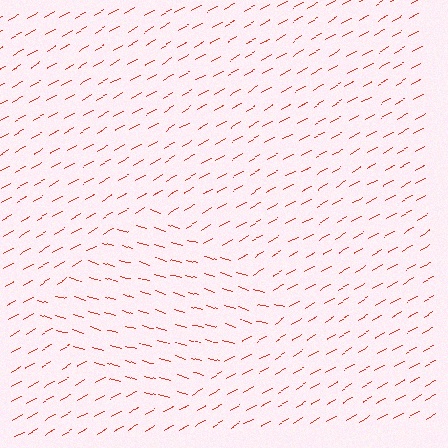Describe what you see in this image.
The image is filled with small red line segments. A diamond region in the image has lines oriented differently from the surrounding lines, creating a visible texture boundary.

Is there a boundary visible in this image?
Yes, there is a texture boundary formed by a change in line orientation.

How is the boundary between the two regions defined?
The boundary is defined purely by a change in line orientation (approximately 45 degrees difference). All lines are the same color and thickness.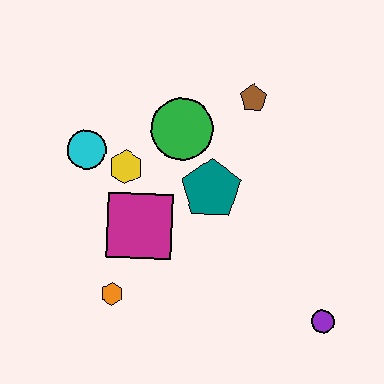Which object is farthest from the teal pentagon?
The purple circle is farthest from the teal pentagon.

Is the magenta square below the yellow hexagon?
Yes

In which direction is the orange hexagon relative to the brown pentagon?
The orange hexagon is below the brown pentagon.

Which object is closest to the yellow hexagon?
The cyan circle is closest to the yellow hexagon.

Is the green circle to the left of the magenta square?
No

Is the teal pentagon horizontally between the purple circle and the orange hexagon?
Yes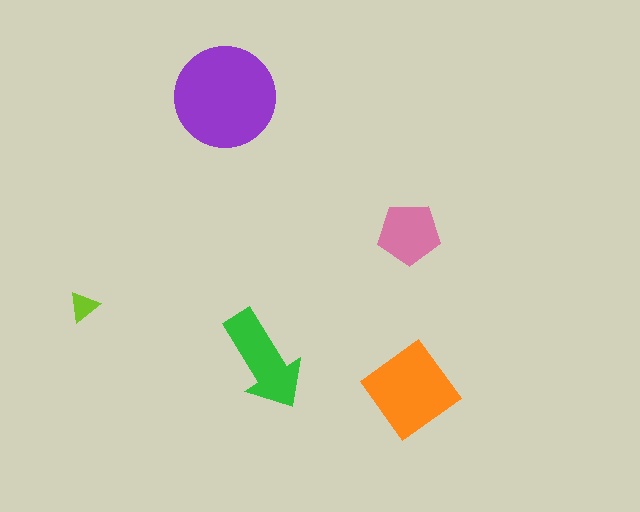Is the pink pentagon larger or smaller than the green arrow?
Smaller.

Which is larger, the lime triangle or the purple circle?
The purple circle.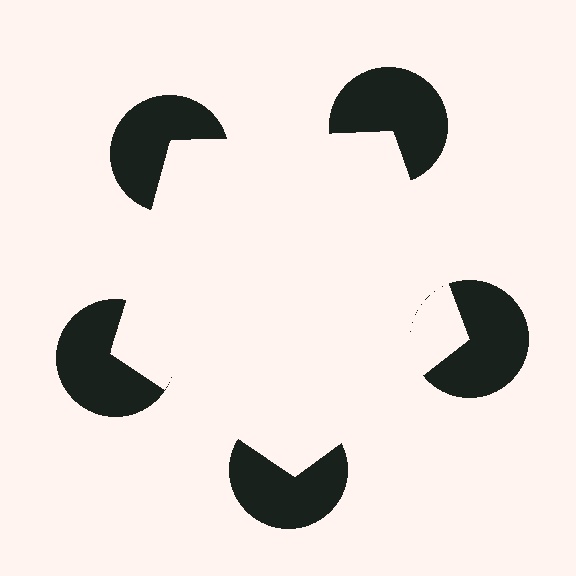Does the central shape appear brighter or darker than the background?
It typically appears slightly brighter than the background, even though no actual brightness change is drawn.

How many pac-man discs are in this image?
There are 5 — one at each vertex of the illusory pentagon.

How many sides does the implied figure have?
5 sides.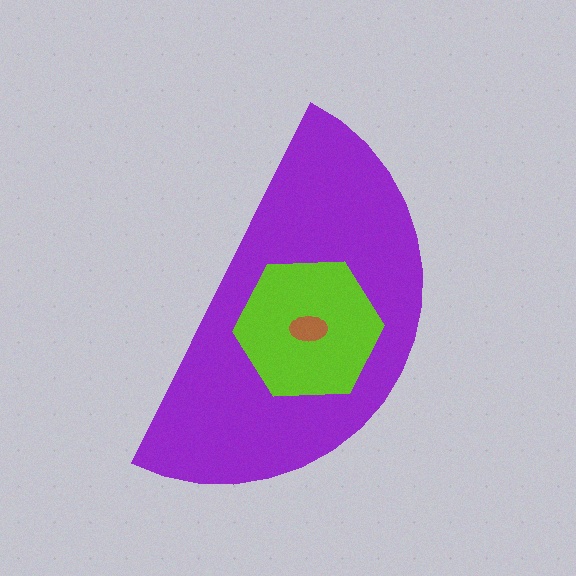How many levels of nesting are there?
3.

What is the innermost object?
The brown ellipse.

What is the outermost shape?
The purple semicircle.